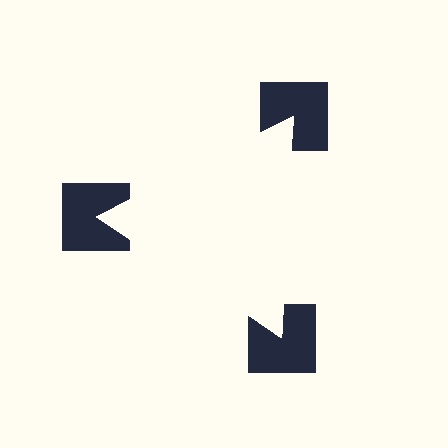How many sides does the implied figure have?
3 sides.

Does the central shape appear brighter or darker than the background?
It typically appears slightly brighter than the background, even though no actual brightness change is drawn.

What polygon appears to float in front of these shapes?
An illusory triangle — its edges are inferred from the aligned wedge cuts in the notched squares, not physically drawn.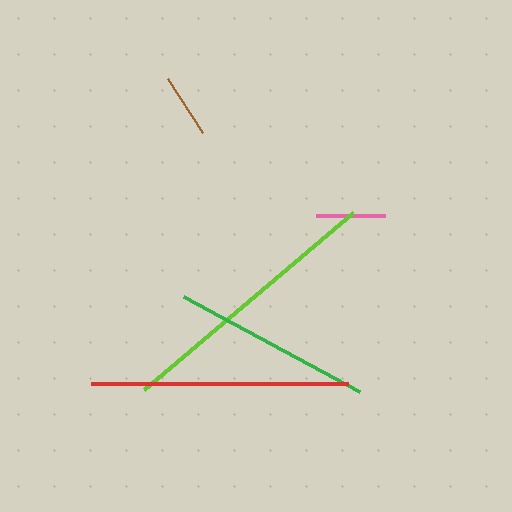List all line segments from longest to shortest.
From longest to shortest: lime, red, green, pink, brown.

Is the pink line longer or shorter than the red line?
The red line is longer than the pink line.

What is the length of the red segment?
The red segment is approximately 258 pixels long.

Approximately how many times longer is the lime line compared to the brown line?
The lime line is approximately 4.3 times the length of the brown line.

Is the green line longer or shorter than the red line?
The red line is longer than the green line.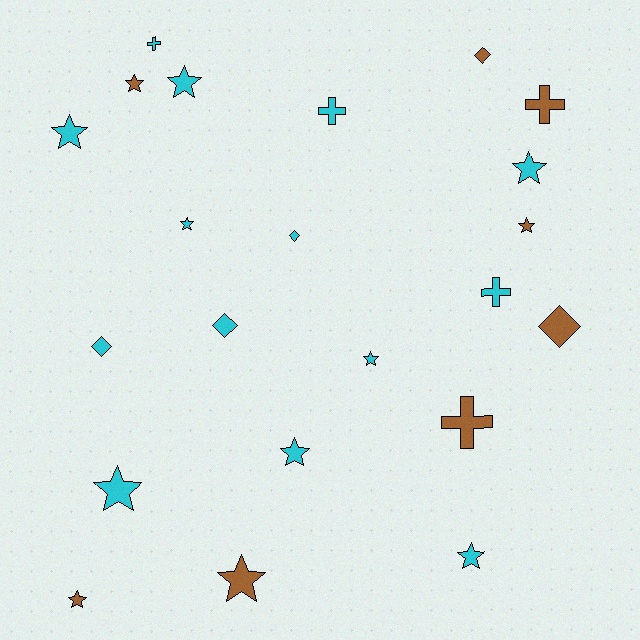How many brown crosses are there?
There are 2 brown crosses.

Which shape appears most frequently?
Star, with 12 objects.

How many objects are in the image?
There are 22 objects.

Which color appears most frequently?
Cyan, with 14 objects.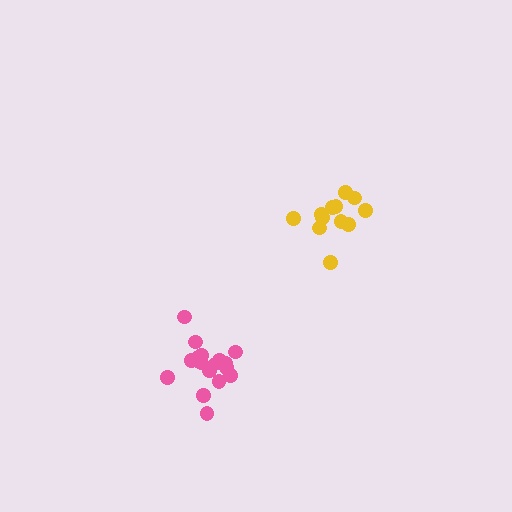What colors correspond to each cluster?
The clusters are colored: yellow, pink.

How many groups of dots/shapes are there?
There are 2 groups.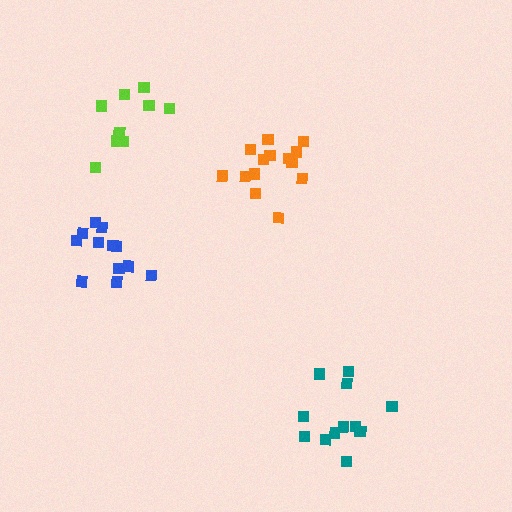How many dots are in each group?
Group 1: 12 dots, Group 2: 12 dots, Group 3: 9 dots, Group 4: 14 dots (47 total).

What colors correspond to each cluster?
The clusters are colored: blue, teal, lime, orange.